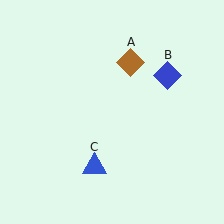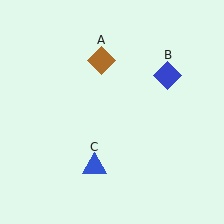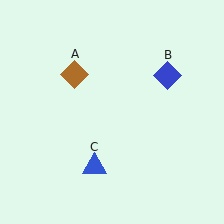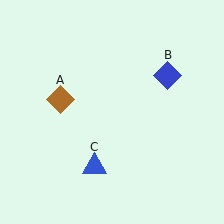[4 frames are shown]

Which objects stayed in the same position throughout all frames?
Blue diamond (object B) and blue triangle (object C) remained stationary.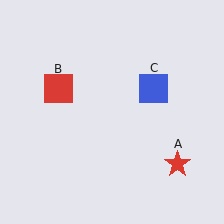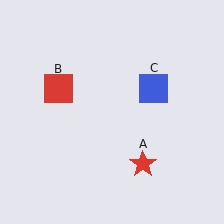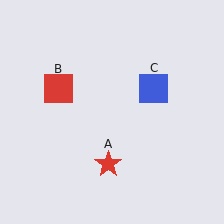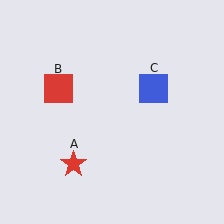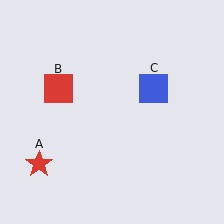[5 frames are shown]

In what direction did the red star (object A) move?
The red star (object A) moved left.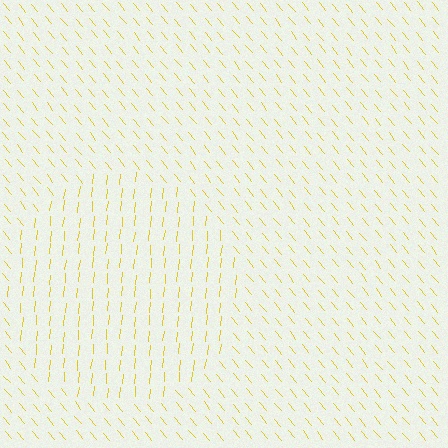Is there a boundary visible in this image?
Yes, there is a texture boundary formed by a change in line orientation.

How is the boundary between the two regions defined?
The boundary is defined purely by a change in line orientation (approximately 45 degrees difference). All lines are the same color and thickness.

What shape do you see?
I see a circle.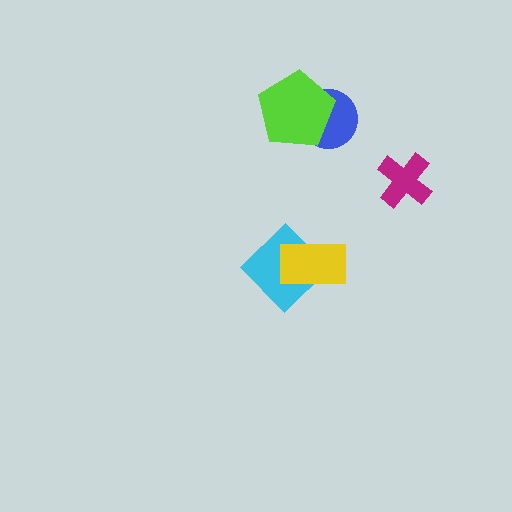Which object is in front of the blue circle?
The lime pentagon is in front of the blue circle.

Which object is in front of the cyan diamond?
The yellow rectangle is in front of the cyan diamond.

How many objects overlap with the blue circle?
1 object overlaps with the blue circle.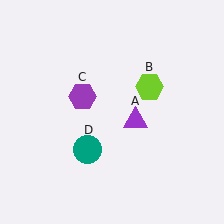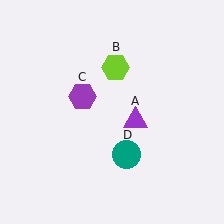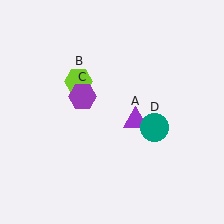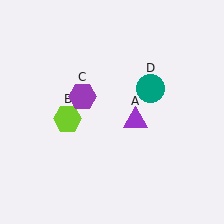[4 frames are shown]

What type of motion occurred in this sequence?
The lime hexagon (object B), teal circle (object D) rotated counterclockwise around the center of the scene.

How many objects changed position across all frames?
2 objects changed position: lime hexagon (object B), teal circle (object D).